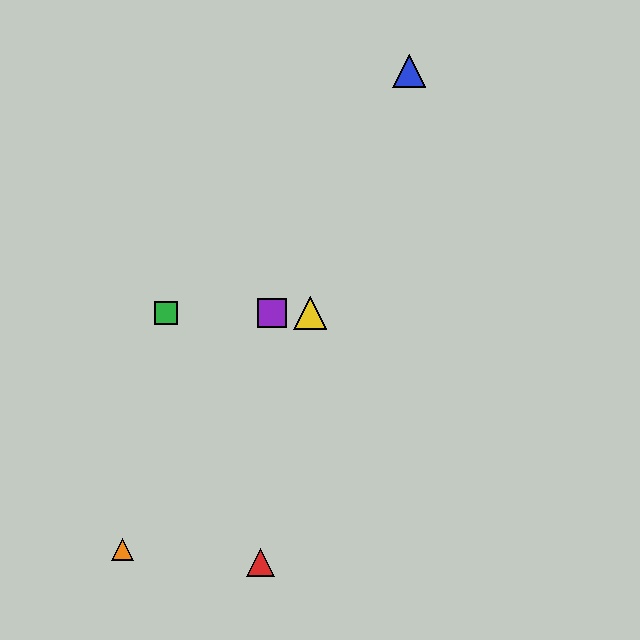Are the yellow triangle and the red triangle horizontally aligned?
No, the yellow triangle is at y≈313 and the red triangle is at y≈563.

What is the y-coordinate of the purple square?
The purple square is at y≈313.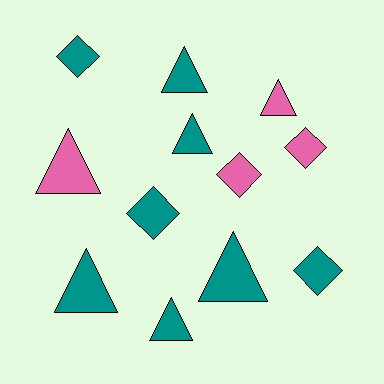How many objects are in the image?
There are 12 objects.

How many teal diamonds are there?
There are 3 teal diamonds.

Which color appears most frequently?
Teal, with 8 objects.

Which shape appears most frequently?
Triangle, with 7 objects.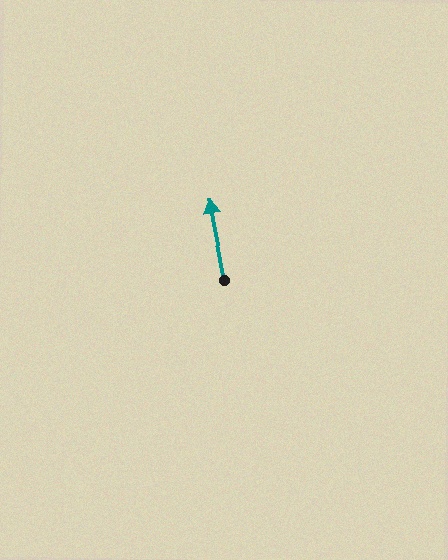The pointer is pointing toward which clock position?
Roughly 12 o'clock.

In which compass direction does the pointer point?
North.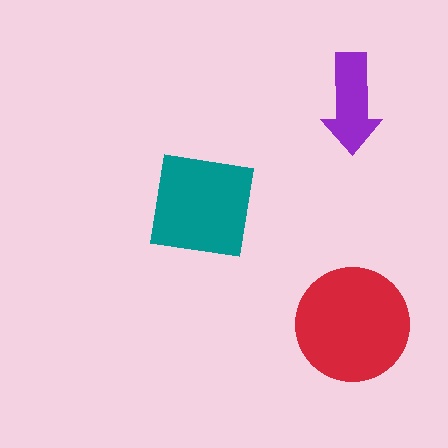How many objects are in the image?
There are 3 objects in the image.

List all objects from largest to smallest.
The red circle, the teal square, the purple arrow.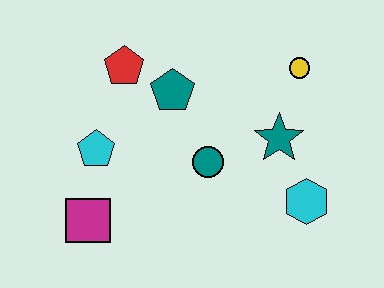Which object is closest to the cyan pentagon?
The magenta square is closest to the cyan pentagon.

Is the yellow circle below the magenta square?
No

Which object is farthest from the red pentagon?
The cyan hexagon is farthest from the red pentagon.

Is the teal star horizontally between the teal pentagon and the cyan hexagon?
Yes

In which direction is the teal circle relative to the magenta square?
The teal circle is to the right of the magenta square.